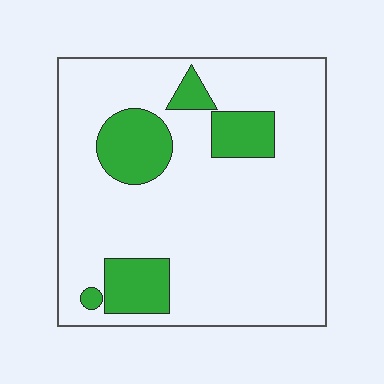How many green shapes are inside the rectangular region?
5.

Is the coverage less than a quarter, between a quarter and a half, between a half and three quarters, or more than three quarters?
Less than a quarter.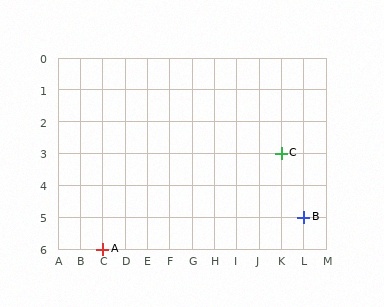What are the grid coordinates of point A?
Point A is at grid coordinates (C, 6).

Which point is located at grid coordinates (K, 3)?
Point C is at (K, 3).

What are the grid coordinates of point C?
Point C is at grid coordinates (K, 3).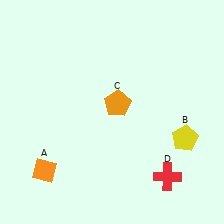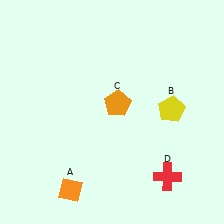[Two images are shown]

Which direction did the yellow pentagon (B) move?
The yellow pentagon (B) moved up.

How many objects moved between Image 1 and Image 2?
2 objects moved between the two images.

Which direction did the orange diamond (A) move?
The orange diamond (A) moved right.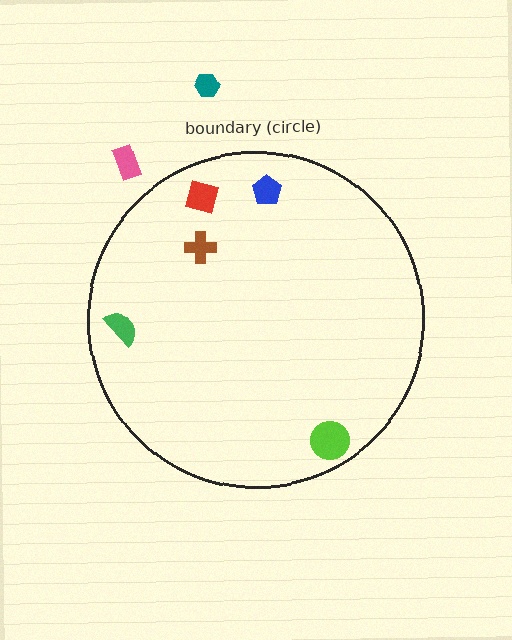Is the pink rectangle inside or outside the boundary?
Outside.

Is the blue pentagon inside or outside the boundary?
Inside.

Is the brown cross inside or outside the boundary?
Inside.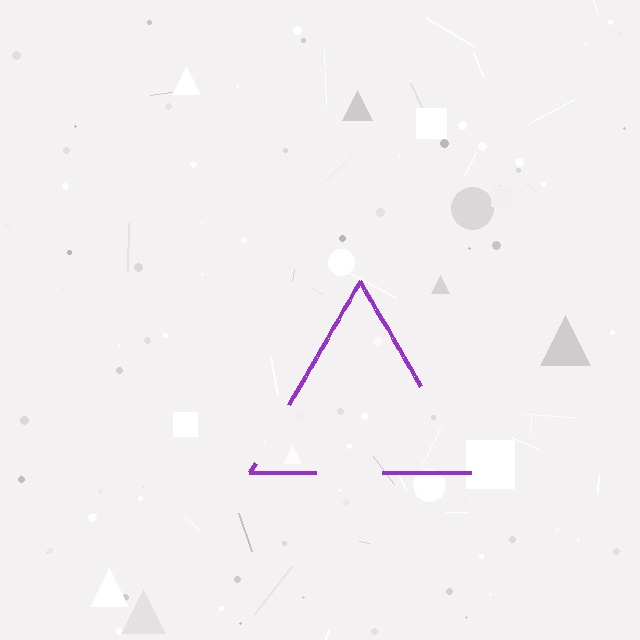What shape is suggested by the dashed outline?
The dashed outline suggests a triangle.